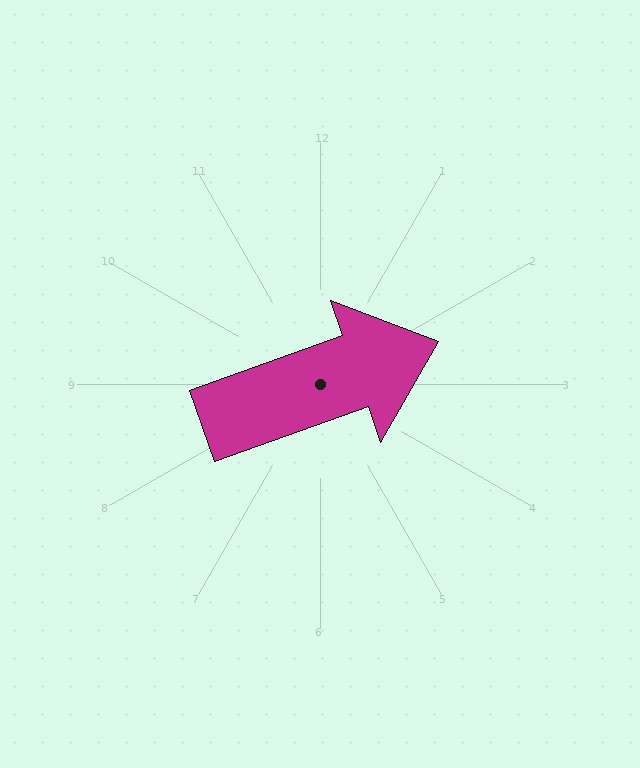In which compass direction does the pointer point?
East.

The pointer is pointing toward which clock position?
Roughly 2 o'clock.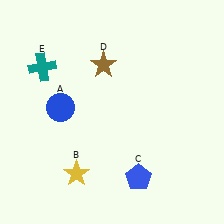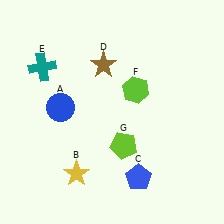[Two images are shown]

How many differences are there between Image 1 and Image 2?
There are 2 differences between the two images.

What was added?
A lime hexagon (F), a lime pentagon (G) were added in Image 2.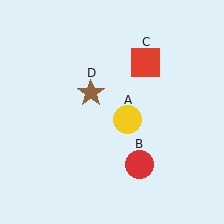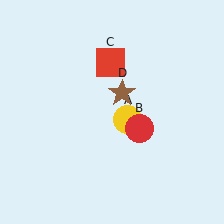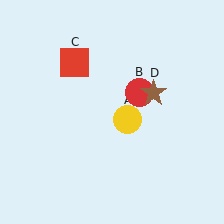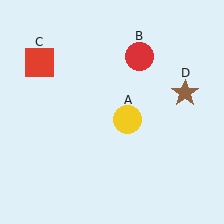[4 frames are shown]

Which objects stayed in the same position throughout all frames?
Yellow circle (object A) remained stationary.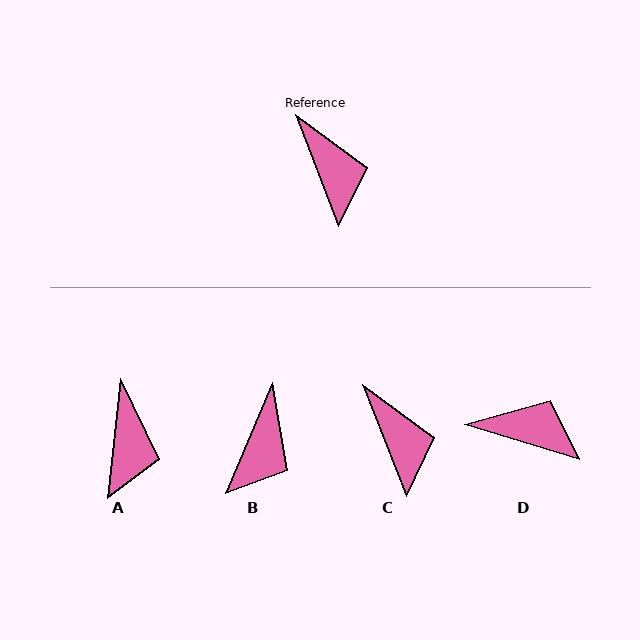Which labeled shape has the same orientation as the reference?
C.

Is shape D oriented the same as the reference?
No, it is off by about 52 degrees.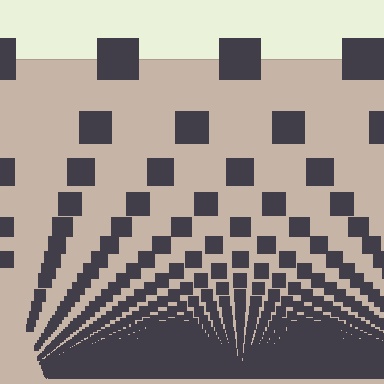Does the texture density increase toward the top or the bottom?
Density increases toward the bottom.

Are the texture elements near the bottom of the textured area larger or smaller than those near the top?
Smaller. The gradient is inverted — elements near the bottom are smaller and denser.